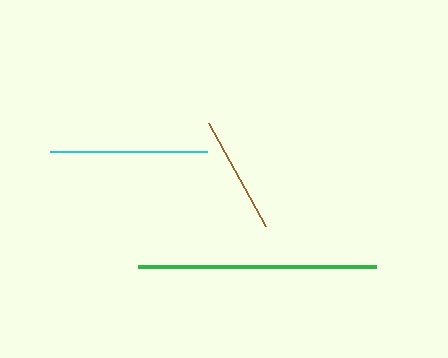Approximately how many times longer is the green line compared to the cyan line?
The green line is approximately 1.5 times the length of the cyan line.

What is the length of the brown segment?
The brown segment is approximately 118 pixels long.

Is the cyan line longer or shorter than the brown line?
The cyan line is longer than the brown line.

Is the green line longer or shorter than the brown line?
The green line is longer than the brown line.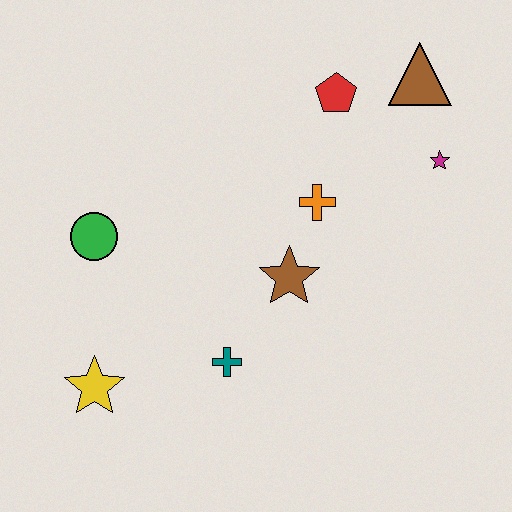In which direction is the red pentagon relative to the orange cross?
The red pentagon is above the orange cross.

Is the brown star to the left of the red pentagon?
Yes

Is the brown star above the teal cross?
Yes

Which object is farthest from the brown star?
The brown triangle is farthest from the brown star.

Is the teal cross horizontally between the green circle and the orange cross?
Yes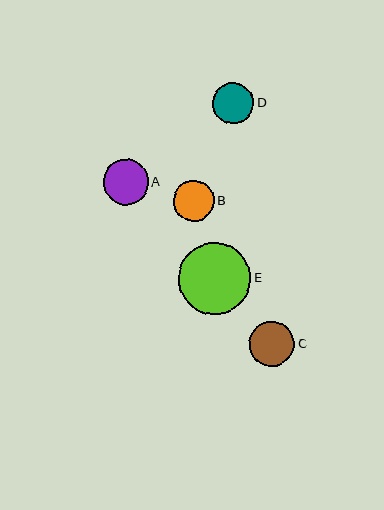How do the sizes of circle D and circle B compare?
Circle D and circle B are approximately the same size.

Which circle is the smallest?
Circle B is the smallest with a size of approximately 41 pixels.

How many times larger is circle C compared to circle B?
Circle C is approximately 1.1 times the size of circle B.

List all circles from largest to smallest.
From largest to smallest: E, A, C, D, B.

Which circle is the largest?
Circle E is the largest with a size of approximately 73 pixels.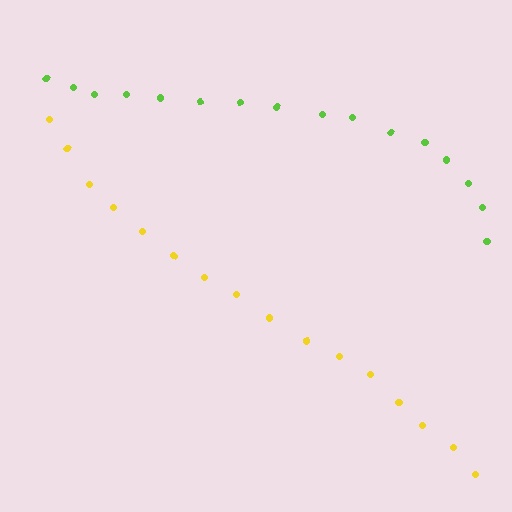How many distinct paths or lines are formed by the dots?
There are 2 distinct paths.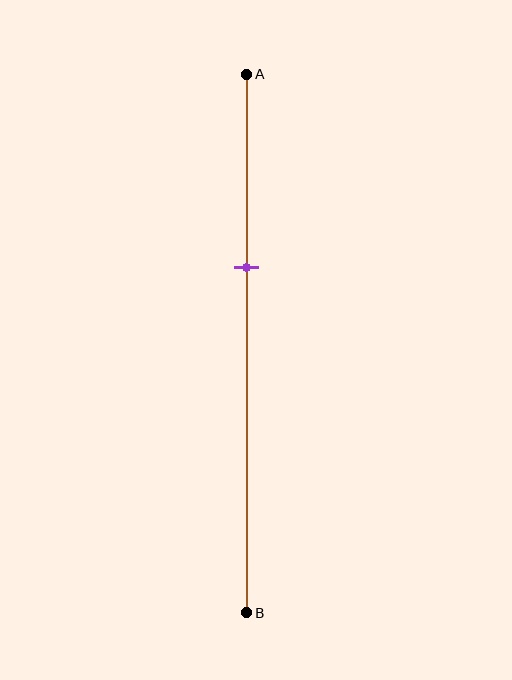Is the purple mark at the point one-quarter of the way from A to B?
No, the mark is at about 35% from A, not at the 25% one-quarter point.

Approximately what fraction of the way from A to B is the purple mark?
The purple mark is approximately 35% of the way from A to B.